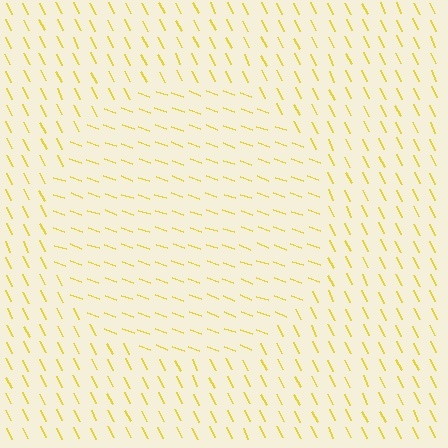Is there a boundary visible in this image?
Yes, there is a texture boundary formed by a change in line orientation.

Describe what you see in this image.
The image is filled with small yellow line segments. A circle region in the image has lines oriented differently from the surrounding lines, creating a visible texture boundary.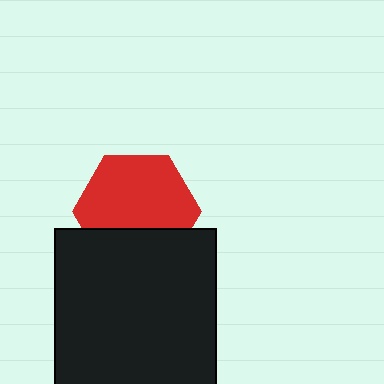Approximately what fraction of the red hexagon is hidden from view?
Roughly 32% of the red hexagon is hidden behind the black square.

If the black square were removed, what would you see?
You would see the complete red hexagon.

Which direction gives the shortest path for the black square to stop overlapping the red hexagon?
Moving down gives the shortest separation.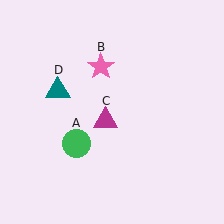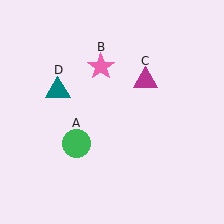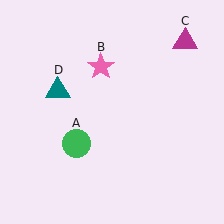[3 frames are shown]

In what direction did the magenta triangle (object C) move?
The magenta triangle (object C) moved up and to the right.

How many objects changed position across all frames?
1 object changed position: magenta triangle (object C).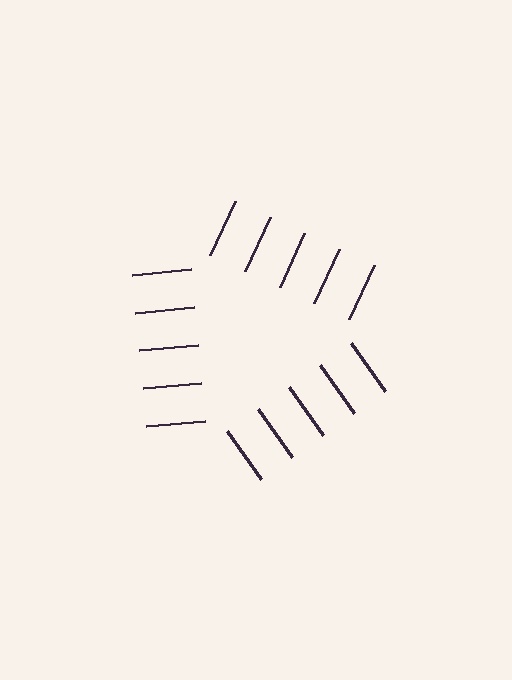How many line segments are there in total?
15 — 5 along each of the 3 edges.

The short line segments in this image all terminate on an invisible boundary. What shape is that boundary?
An illusory triangle — the line segments terminate on its edges but no continuous stroke is drawn.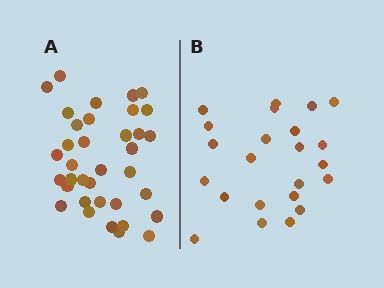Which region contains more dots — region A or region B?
Region A (the left region) has more dots.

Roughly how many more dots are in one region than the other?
Region A has approximately 15 more dots than region B.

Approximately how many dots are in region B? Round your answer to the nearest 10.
About 20 dots. (The exact count is 23, which rounds to 20.)